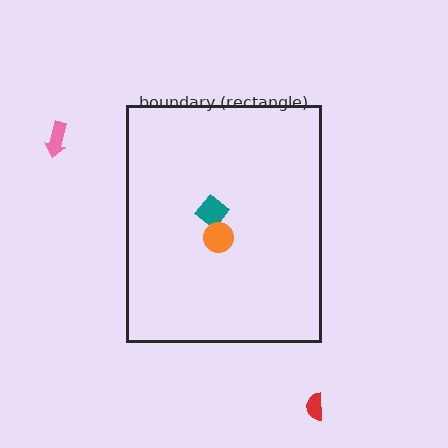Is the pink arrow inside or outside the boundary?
Outside.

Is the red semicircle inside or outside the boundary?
Outside.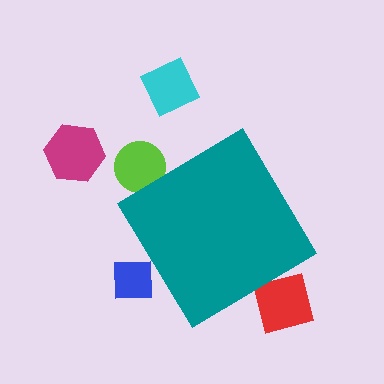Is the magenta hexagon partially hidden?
No, the magenta hexagon is fully visible.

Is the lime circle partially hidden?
Yes, the lime circle is partially hidden behind the teal diamond.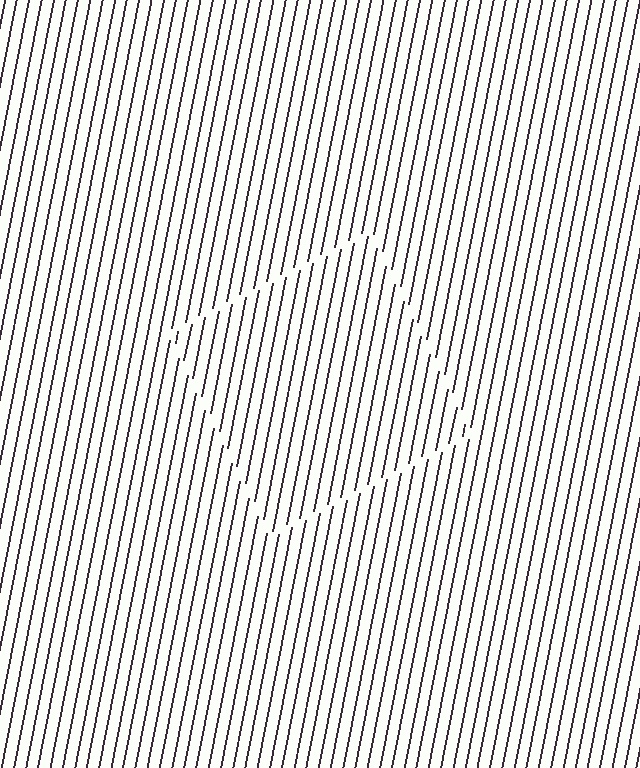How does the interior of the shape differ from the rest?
The interior of the shape contains the same grating, shifted by half a period — the contour is defined by the phase discontinuity where line-ends from the inner and outer gratings abut.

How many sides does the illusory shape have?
4 sides — the line-ends trace a square.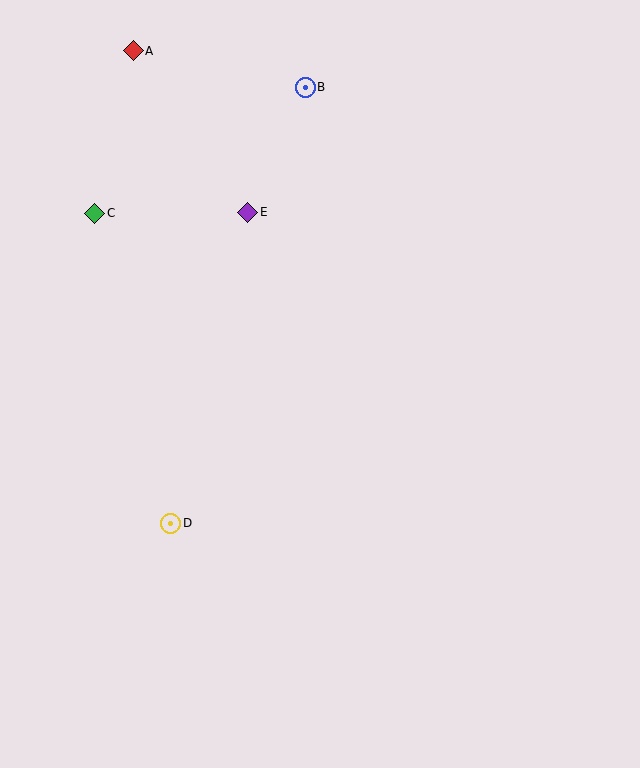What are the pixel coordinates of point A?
Point A is at (133, 51).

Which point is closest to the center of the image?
Point E at (248, 212) is closest to the center.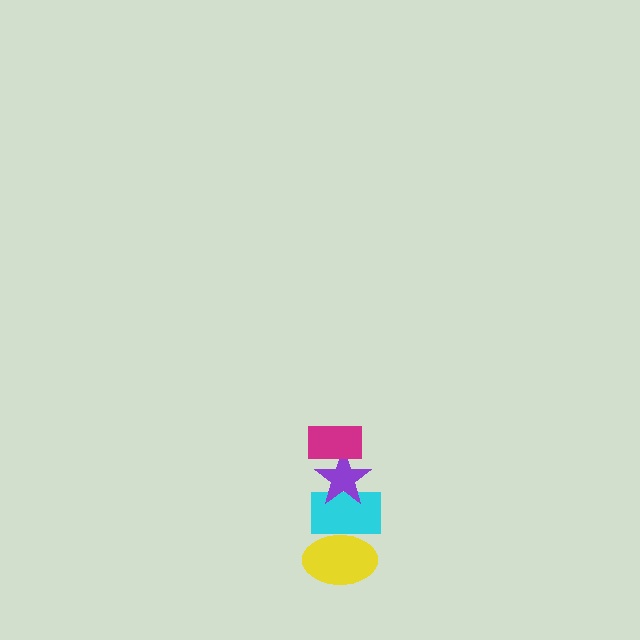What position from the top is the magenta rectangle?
The magenta rectangle is 1st from the top.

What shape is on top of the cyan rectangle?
The purple star is on top of the cyan rectangle.